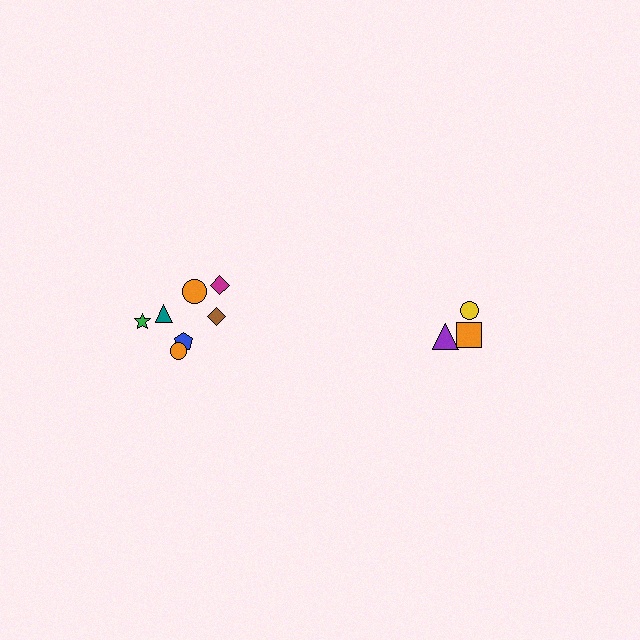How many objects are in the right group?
There are 3 objects.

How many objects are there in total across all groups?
There are 10 objects.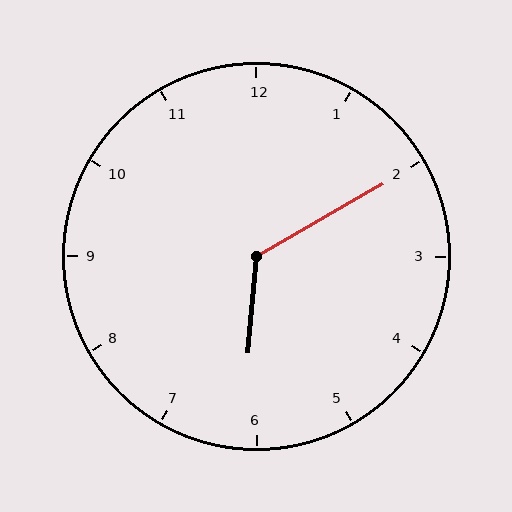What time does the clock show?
6:10.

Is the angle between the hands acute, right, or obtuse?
It is obtuse.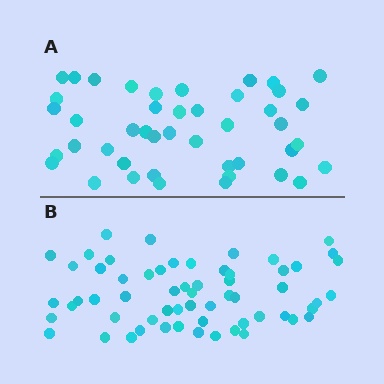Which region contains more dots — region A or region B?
Region B (the bottom region) has more dots.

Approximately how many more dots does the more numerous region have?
Region B has approximately 15 more dots than region A.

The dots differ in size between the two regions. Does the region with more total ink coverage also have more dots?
No. Region A has more total ink coverage because its dots are larger, but region B actually contains more individual dots. Total area can be misleading — the number of items is what matters here.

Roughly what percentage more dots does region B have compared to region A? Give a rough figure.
About 35% more.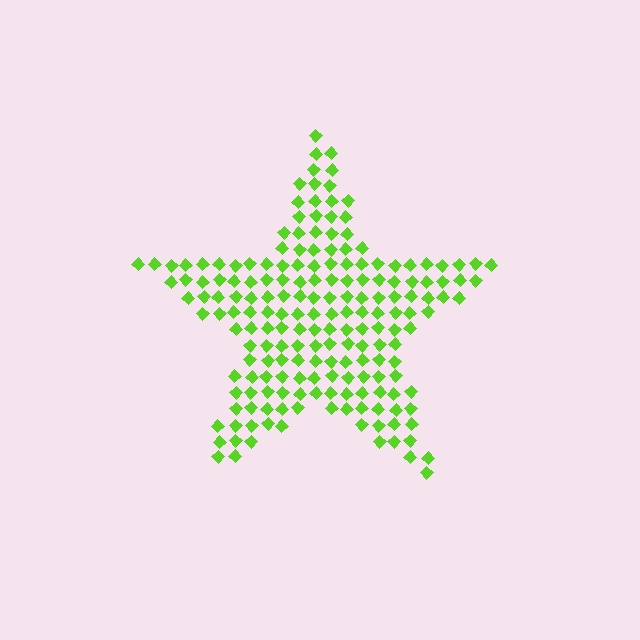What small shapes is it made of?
It is made of small diamonds.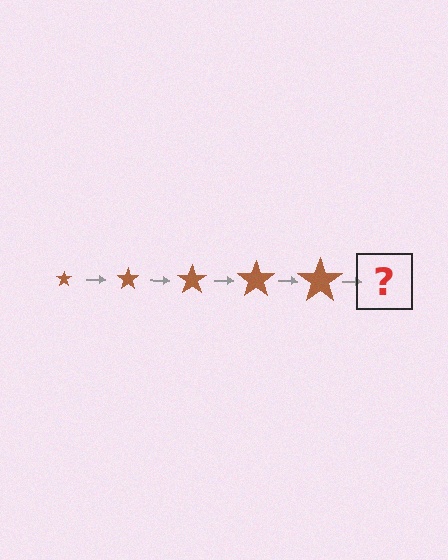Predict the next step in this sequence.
The next step is a brown star, larger than the previous one.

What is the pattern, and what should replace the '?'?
The pattern is that the star gets progressively larger each step. The '?' should be a brown star, larger than the previous one.